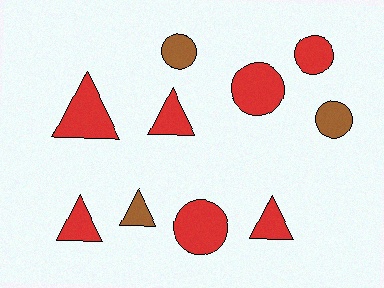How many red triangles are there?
There are 4 red triangles.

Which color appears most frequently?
Red, with 7 objects.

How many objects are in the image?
There are 10 objects.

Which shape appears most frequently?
Triangle, with 5 objects.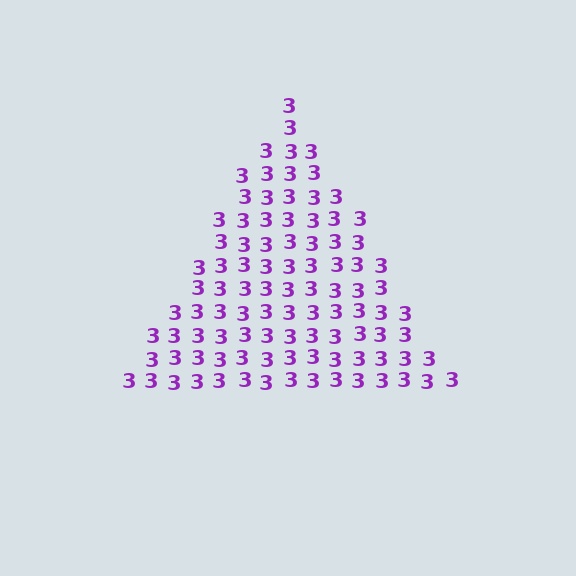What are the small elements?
The small elements are digit 3's.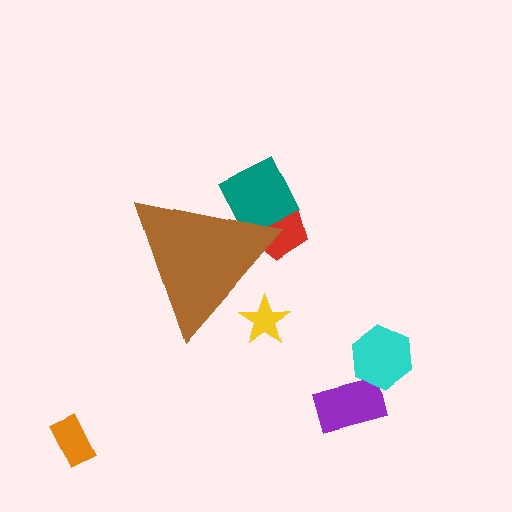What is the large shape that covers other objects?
A brown triangle.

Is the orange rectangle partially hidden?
No, the orange rectangle is fully visible.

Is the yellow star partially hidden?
Yes, the yellow star is partially hidden behind the brown triangle.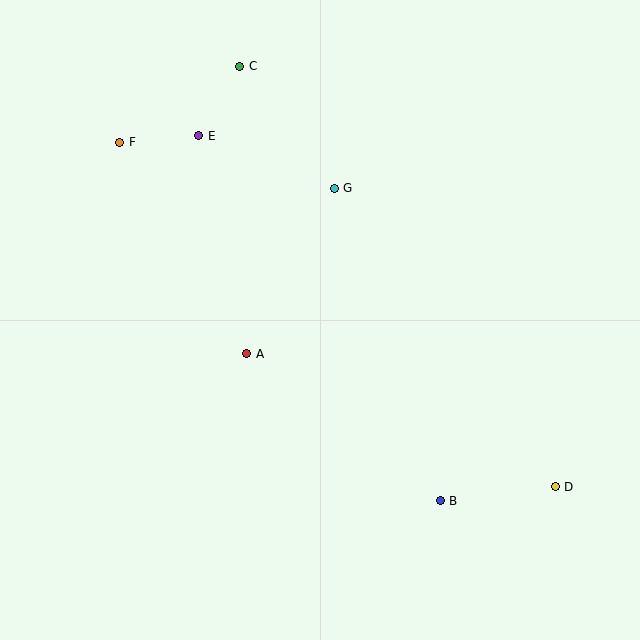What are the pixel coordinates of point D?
Point D is at (555, 487).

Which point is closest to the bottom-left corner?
Point A is closest to the bottom-left corner.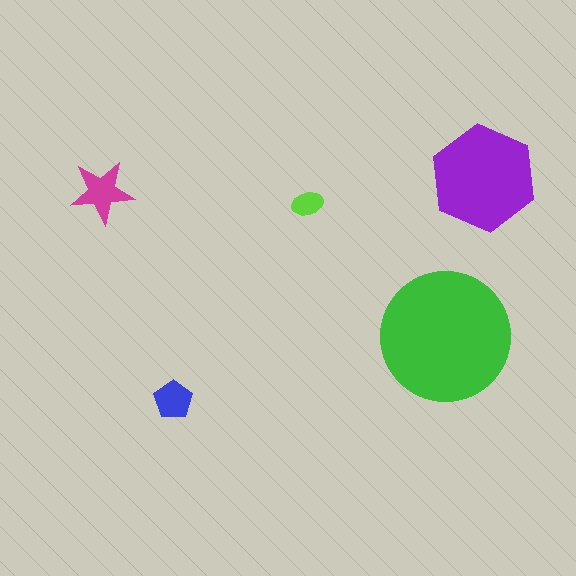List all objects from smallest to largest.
The lime ellipse, the blue pentagon, the magenta star, the purple hexagon, the green circle.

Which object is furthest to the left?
The magenta star is leftmost.